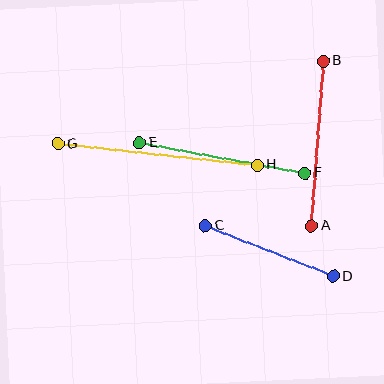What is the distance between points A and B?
The distance is approximately 165 pixels.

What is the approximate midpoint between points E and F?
The midpoint is at approximately (222, 158) pixels.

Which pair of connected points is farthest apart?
Points G and H are farthest apart.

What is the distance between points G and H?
The distance is approximately 200 pixels.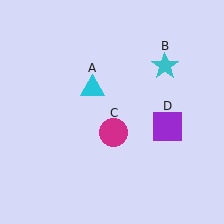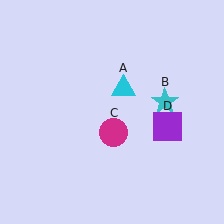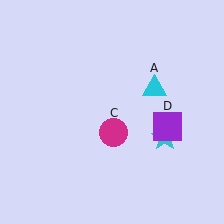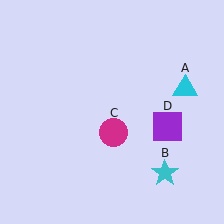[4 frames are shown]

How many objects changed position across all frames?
2 objects changed position: cyan triangle (object A), cyan star (object B).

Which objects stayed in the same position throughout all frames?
Magenta circle (object C) and purple square (object D) remained stationary.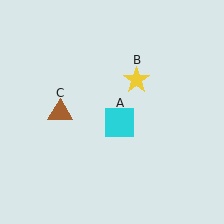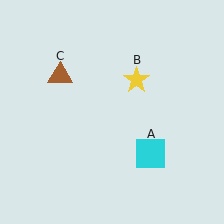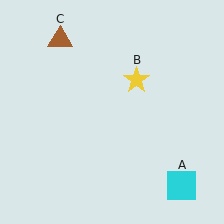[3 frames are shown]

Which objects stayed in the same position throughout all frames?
Yellow star (object B) remained stationary.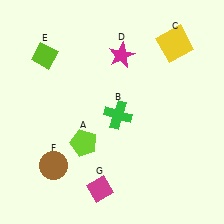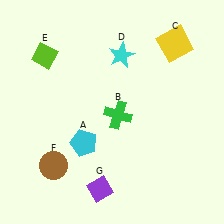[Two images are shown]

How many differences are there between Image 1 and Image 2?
There are 3 differences between the two images.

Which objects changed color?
A changed from lime to cyan. D changed from magenta to cyan. G changed from magenta to purple.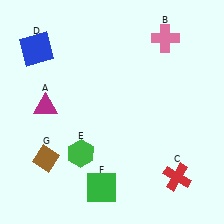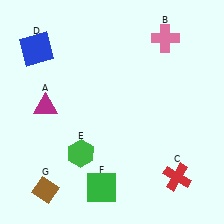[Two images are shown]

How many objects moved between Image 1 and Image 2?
1 object moved between the two images.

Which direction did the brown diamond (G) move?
The brown diamond (G) moved down.